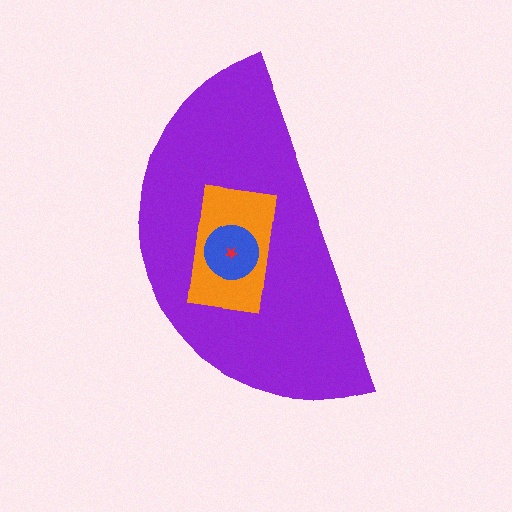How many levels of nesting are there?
4.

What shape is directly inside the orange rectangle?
The blue circle.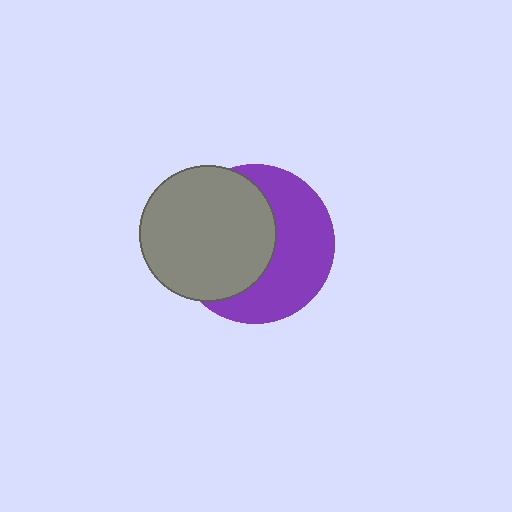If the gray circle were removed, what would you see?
You would see the complete purple circle.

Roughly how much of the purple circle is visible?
About half of it is visible (roughly 49%).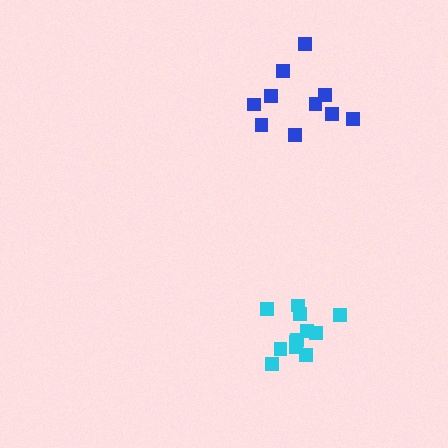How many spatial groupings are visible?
There are 2 spatial groupings.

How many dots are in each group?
Group 1: 10 dots, Group 2: 12 dots (22 total).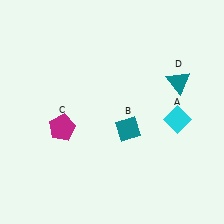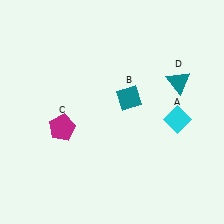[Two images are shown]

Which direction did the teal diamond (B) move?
The teal diamond (B) moved up.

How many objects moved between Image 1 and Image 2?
1 object moved between the two images.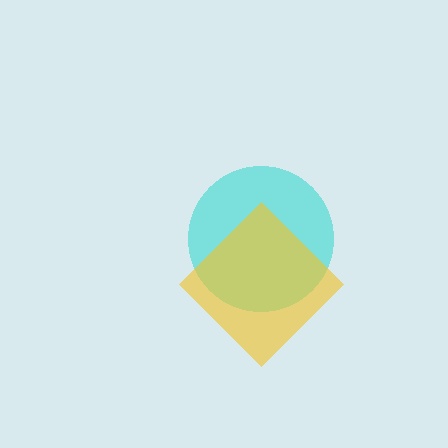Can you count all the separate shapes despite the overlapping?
Yes, there are 2 separate shapes.